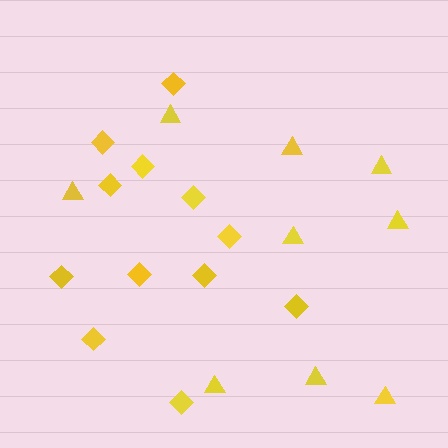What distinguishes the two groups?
There are 2 groups: one group of diamonds (12) and one group of triangles (9).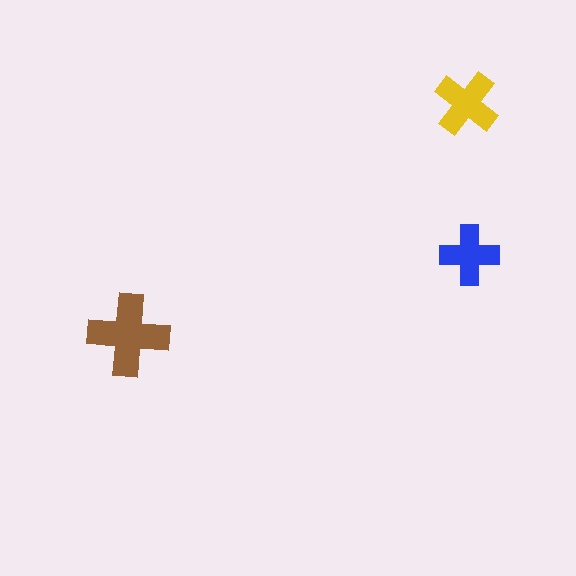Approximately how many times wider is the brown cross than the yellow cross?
About 1.5 times wider.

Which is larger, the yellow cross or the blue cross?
The yellow one.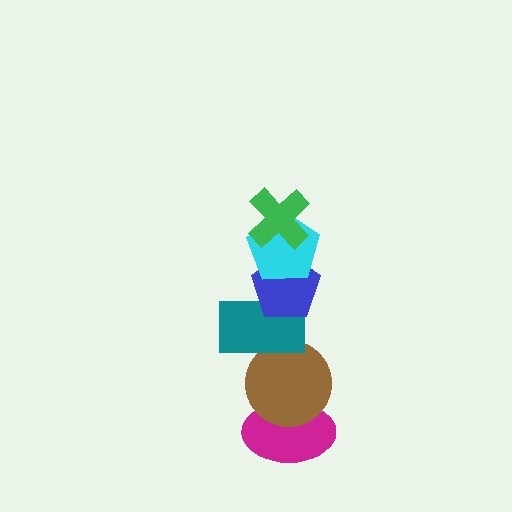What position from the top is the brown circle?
The brown circle is 5th from the top.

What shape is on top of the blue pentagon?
The cyan pentagon is on top of the blue pentagon.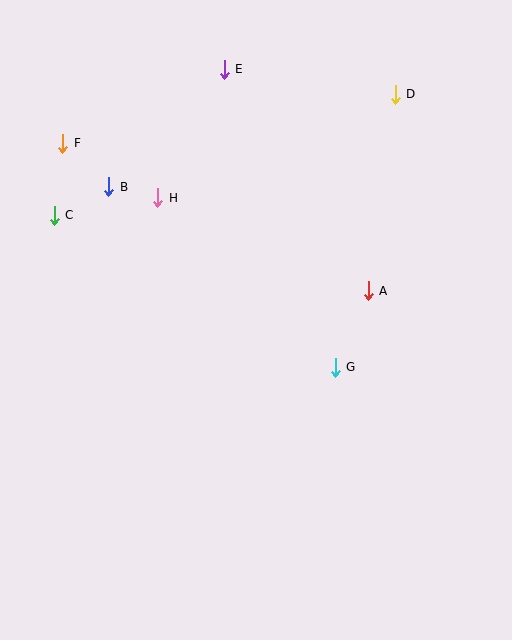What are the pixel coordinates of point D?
Point D is at (395, 94).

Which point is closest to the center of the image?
Point G at (335, 367) is closest to the center.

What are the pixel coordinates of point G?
Point G is at (335, 367).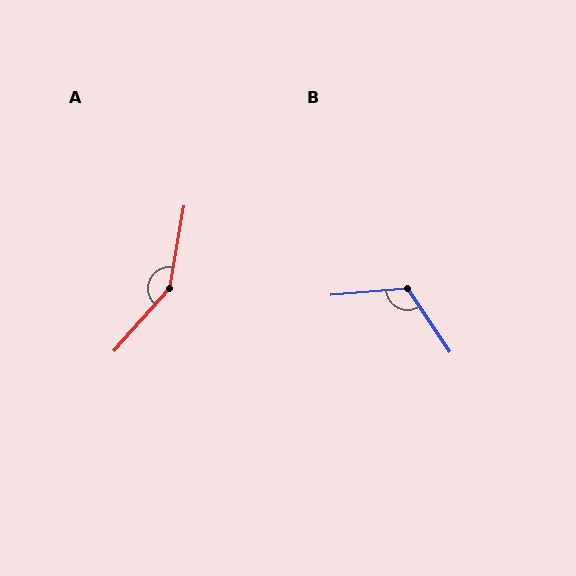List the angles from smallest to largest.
B (119°), A (148°).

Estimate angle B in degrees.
Approximately 119 degrees.